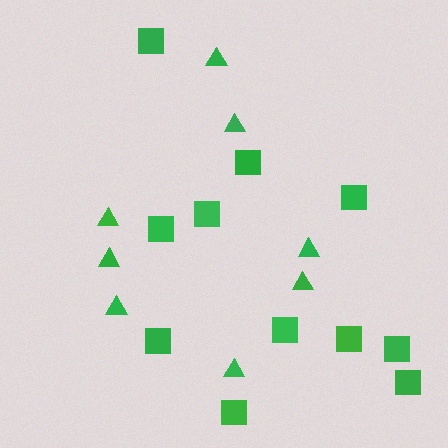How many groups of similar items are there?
There are 2 groups: one group of triangles (8) and one group of squares (11).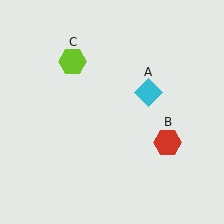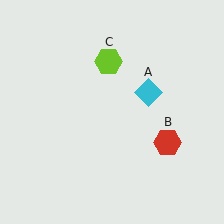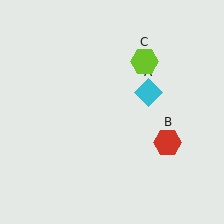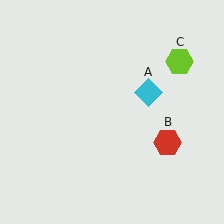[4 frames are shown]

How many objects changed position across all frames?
1 object changed position: lime hexagon (object C).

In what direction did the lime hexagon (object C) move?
The lime hexagon (object C) moved right.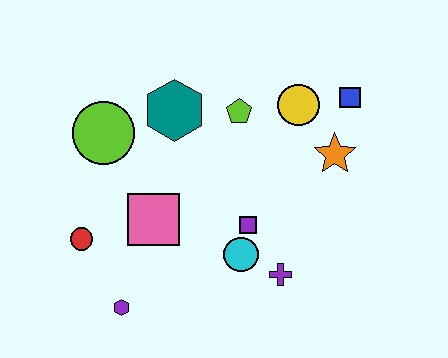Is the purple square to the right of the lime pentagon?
Yes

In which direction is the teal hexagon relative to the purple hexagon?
The teal hexagon is above the purple hexagon.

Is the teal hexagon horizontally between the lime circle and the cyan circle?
Yes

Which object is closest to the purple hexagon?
The red circle is closest to the purple hexagon.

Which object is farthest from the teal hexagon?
The purple hexagon is farthest from the teal hexagon.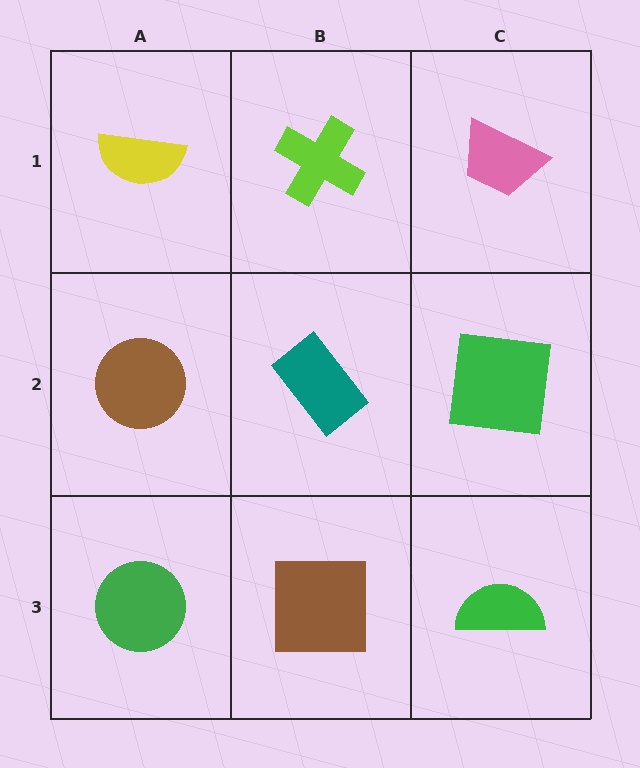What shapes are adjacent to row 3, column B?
A teal rectangle (row 2, column B), a green circle (row 3, column A), a green semicircle (row 3, column C).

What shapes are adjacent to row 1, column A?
A brown circle (row 2, column A), a lime cross (row 1, column B).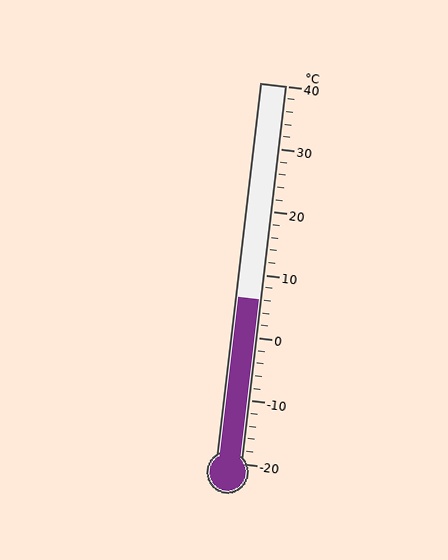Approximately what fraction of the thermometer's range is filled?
The thermometer is filled to approximately 45% of its range.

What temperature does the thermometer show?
The thermometer shows approximately 6°C.